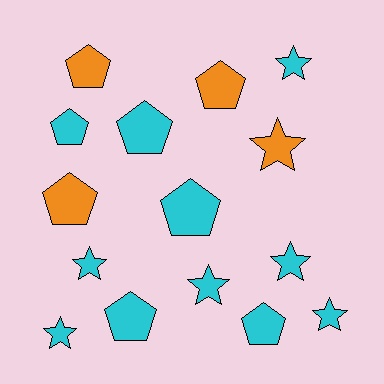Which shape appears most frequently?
Pentagon, with 8 objects.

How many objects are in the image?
There are 15 objects.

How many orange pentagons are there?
There are 3 orange pentagons.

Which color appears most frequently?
Cyan, with 11 objects.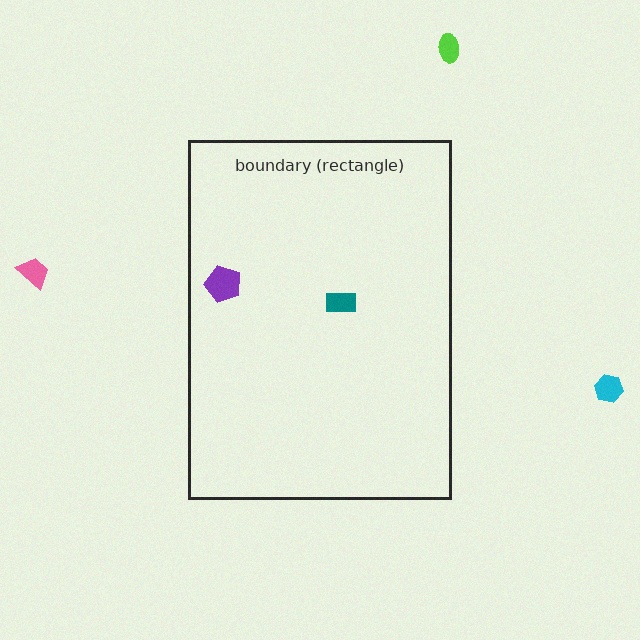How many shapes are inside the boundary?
2 inside, 3 outside.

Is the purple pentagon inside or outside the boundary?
Inside.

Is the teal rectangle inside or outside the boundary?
Inside.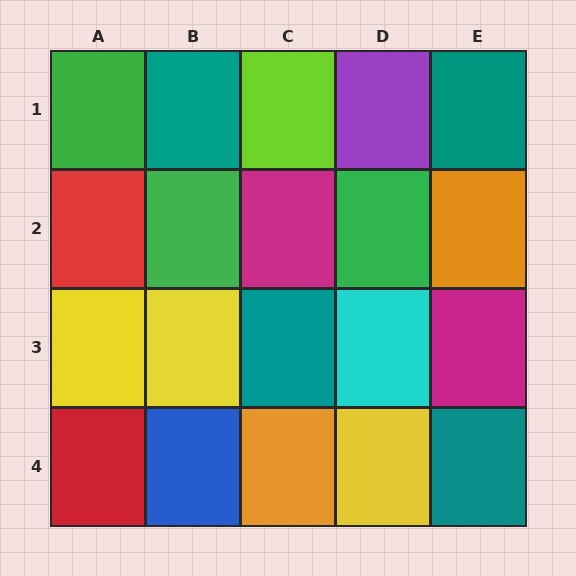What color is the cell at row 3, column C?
Teal.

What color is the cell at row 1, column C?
Lime.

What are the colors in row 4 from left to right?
Red, blue, orange, yellow, teal.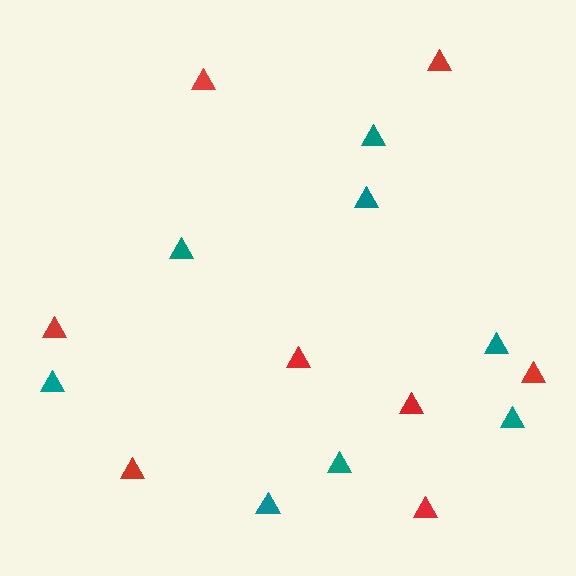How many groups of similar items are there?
There are 2 groups: one group of red triangles (8) and one group of teal triangles (8).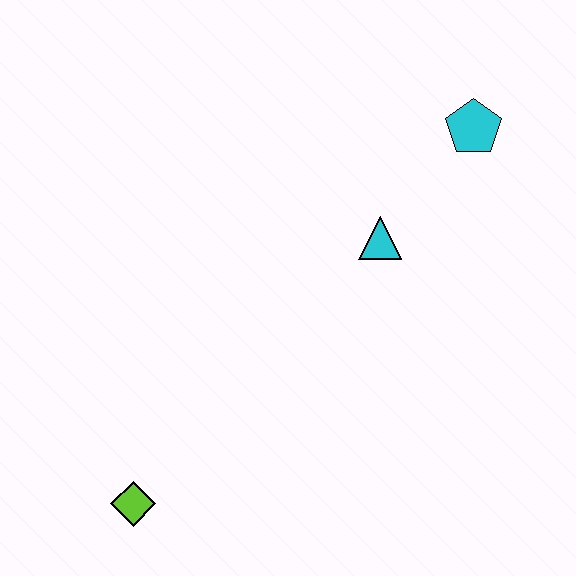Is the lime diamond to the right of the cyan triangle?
No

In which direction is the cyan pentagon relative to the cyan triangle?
The cyan pentagon is above the cyan triangle.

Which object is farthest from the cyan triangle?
The lime diamond is farthest from the cyan triangle.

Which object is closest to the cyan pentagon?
The cyan triangle is closest to the cyan pentagon.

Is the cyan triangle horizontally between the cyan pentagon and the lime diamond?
Yes